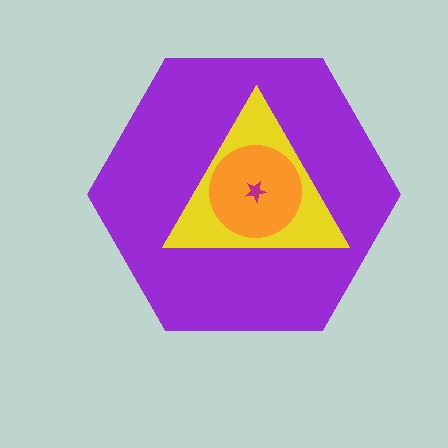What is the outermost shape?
The purple hexagon.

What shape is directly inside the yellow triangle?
The orange circle.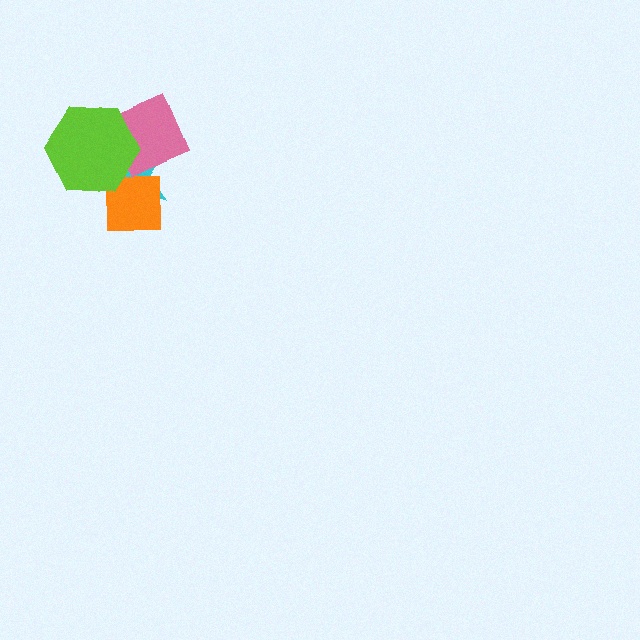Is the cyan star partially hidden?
Yes, it is partially covered by another shape.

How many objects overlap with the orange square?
1 object overlaps with the orange square.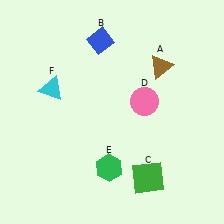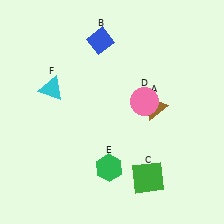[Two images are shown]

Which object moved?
The brown triangle (A) moved down.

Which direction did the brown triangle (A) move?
The brown triangle (A) moved down.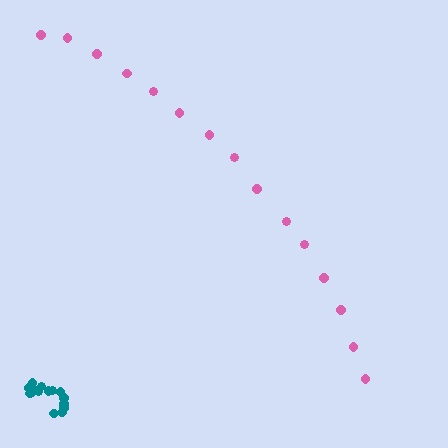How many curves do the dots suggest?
There are 2 distinct paths.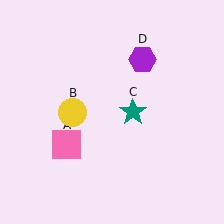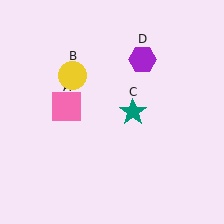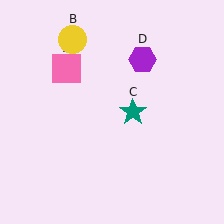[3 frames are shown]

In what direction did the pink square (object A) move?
The pink square (object A) moved up.